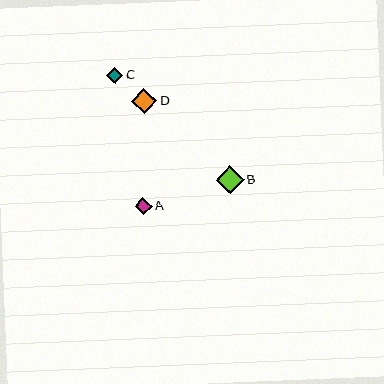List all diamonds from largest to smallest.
From largest to smallest: B, D, A, C.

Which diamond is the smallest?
Diamond C is the smallest with a size of approximately 16 pixels.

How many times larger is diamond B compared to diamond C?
Diamond B is approximately 1.7 times the size of diamond C.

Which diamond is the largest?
Diamond B is the largest with a size of approximately 28 pixels.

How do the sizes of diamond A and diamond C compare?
Diamond A and diamond C are approximately the same size.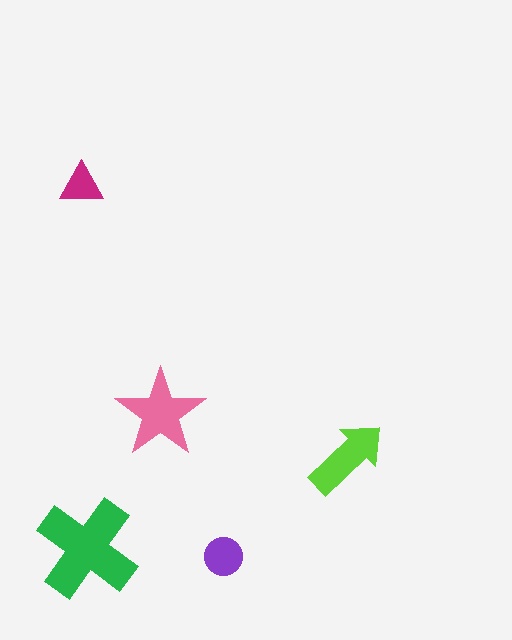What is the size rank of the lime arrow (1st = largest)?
3rd.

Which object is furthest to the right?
The lime arrow is rightmost.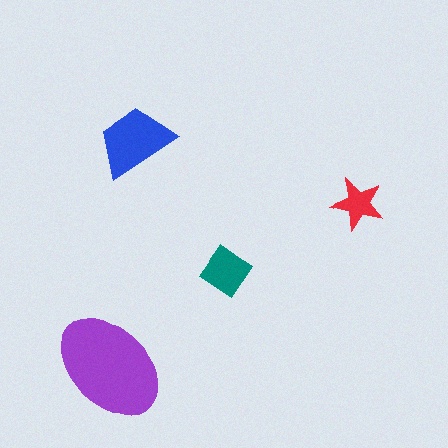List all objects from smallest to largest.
The red star, the teal diamond, the blue trapezoid, the purple ellipse.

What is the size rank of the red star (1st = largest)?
4th.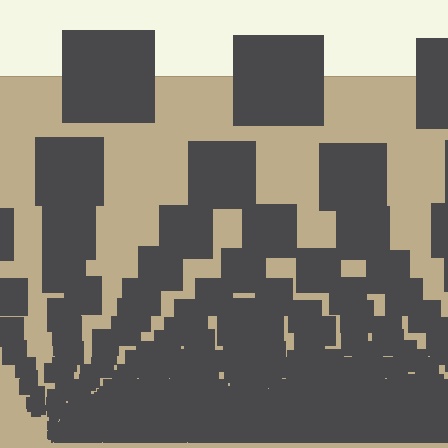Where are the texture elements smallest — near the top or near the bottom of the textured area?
Near the bottom.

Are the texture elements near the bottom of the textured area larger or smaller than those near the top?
Smaller. The gradient is inverted — elements near the bottom are smaller and denser.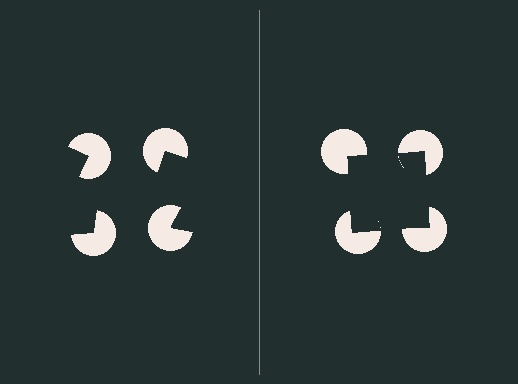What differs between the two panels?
The pac-man discs are positioned identically on both sides; only the wedge orientations differ. On the right they align to a square; on the left they are misaligned.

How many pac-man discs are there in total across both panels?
8 — 4 on each side.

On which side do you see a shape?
An illusory square appears on the right side. On the left side the wedge cuts are rotated, so no coherent shape forms.